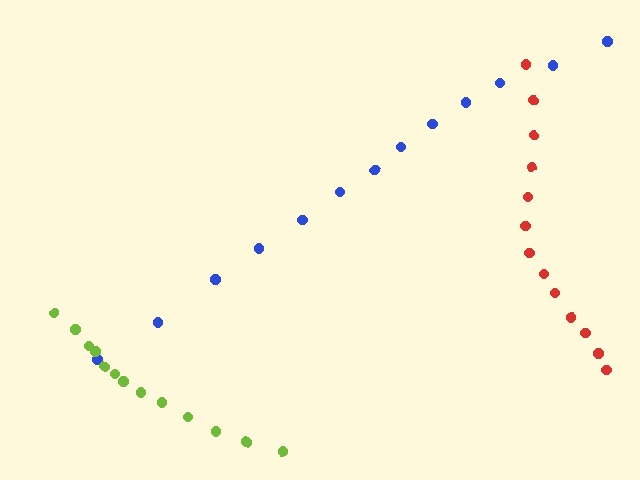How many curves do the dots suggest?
There are 3 distinct paths.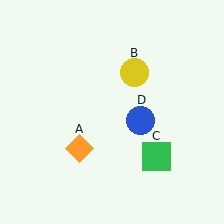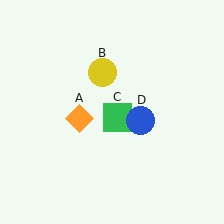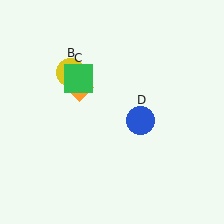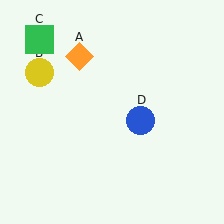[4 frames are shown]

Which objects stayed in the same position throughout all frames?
Blue circle (object D) remained stationary.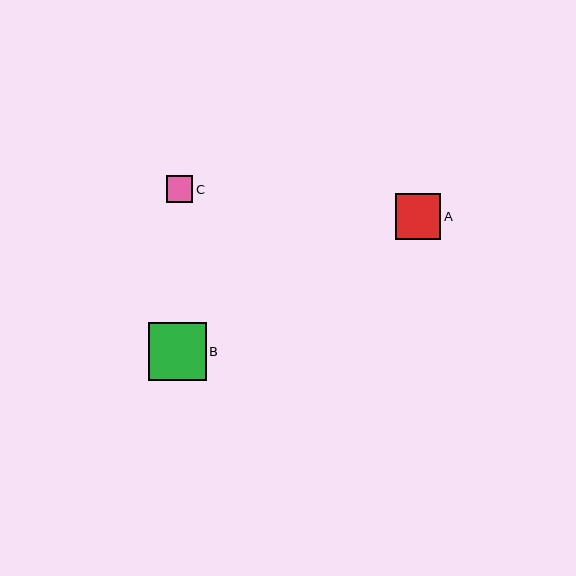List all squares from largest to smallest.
From largest to smallest: B, A, C.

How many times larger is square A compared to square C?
Square A is approximately 1.7 times the size of square C.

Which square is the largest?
Square B is the largest with a size of approximately 58 pixels.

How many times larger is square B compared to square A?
Square B is approximately 1.3 times the size of square A.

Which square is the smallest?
Square C is the smallest with a size of approximately 27 pixels.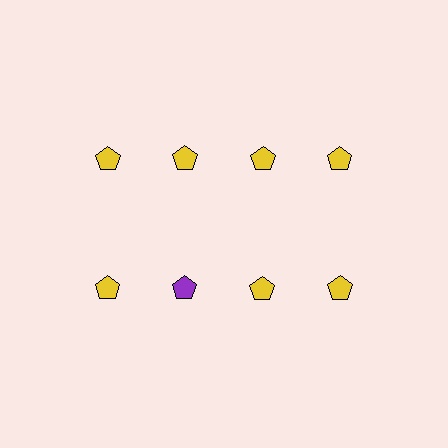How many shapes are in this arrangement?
There are 8 shapes arranged in a grid pattern.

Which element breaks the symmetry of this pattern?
The purple pentagon in the second row, second from left column breaks the symmetry. All other shapes are yellow pentagons.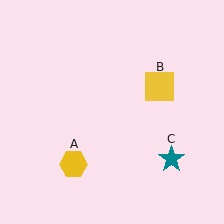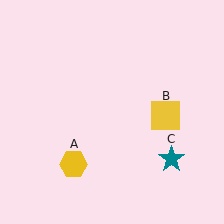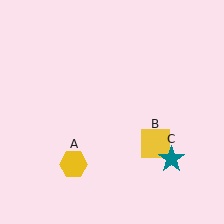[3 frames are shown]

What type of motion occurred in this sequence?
The yellow square (object B) rotated clockwise around the center of the scene.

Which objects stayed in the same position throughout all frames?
Yellow hexagon (object A) and teal star (object C) remained stationary.